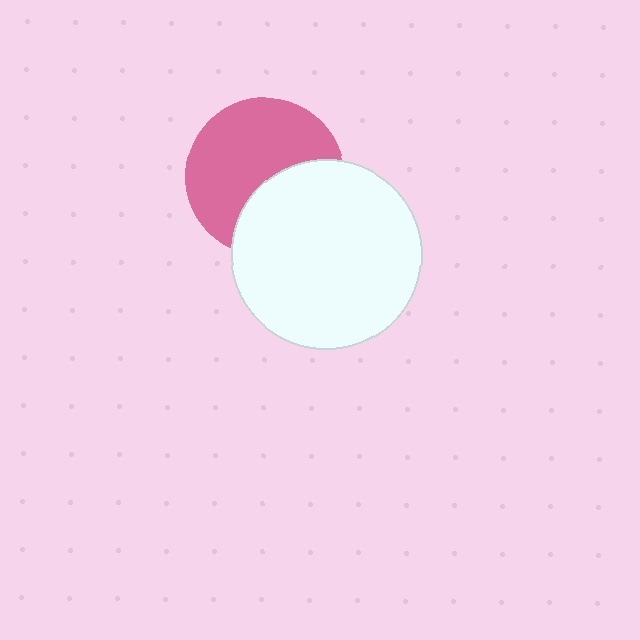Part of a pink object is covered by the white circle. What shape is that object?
It is a circle.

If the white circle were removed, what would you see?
You would see the complete pink circle.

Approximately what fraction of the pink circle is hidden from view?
Roughly 38% of the pink circle is hidden behind the white circle.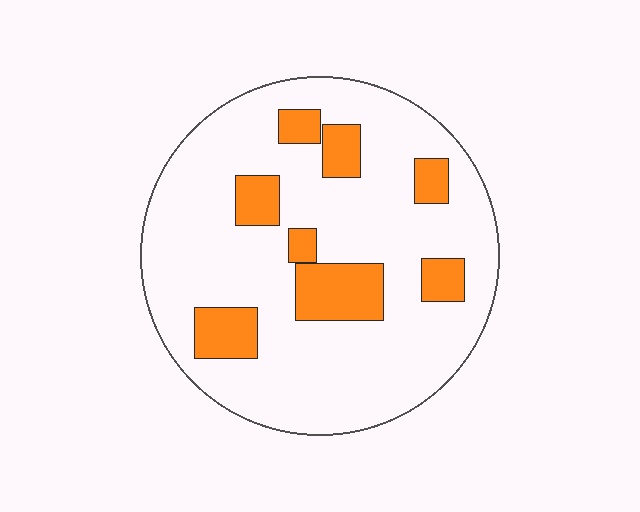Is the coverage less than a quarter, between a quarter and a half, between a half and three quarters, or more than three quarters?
Less than a quarter.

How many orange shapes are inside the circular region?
8.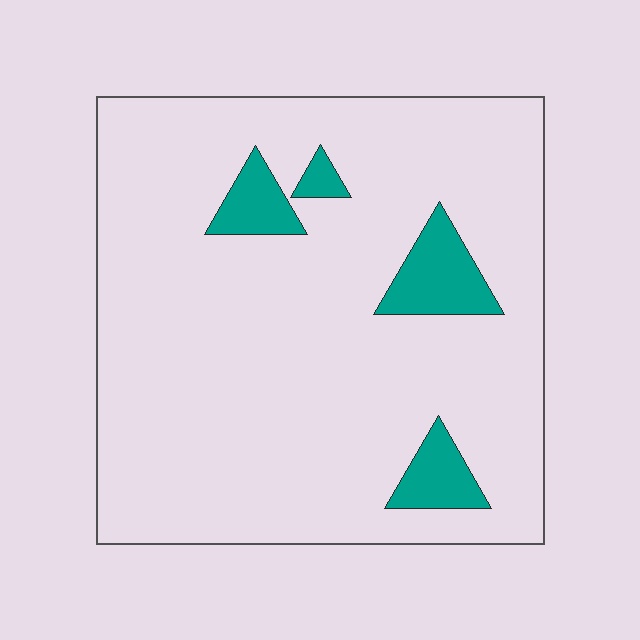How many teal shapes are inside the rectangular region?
4.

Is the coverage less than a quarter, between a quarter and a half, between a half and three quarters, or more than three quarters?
Less than a quarter.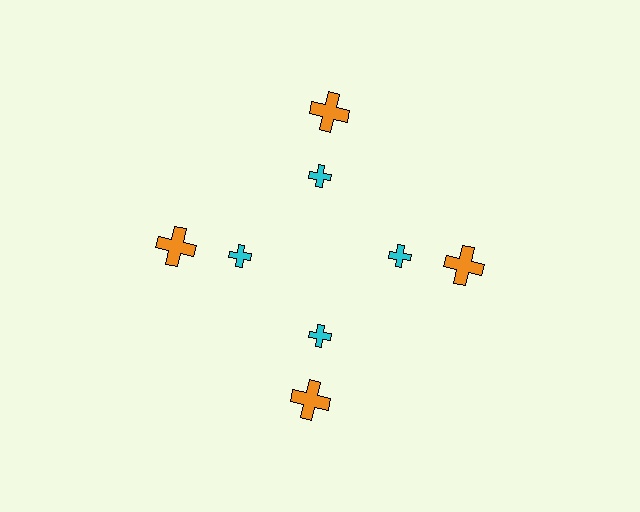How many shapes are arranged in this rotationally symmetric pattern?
There are 8 shapes, arranged in 4 groups of 2.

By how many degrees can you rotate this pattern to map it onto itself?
The pattern maps onto itself every 90 degrees of rotation.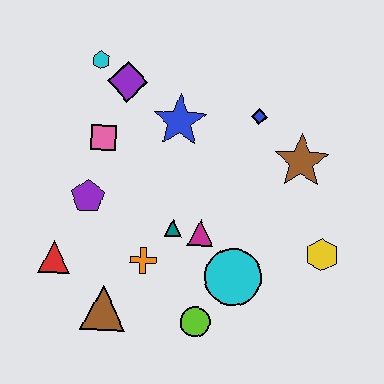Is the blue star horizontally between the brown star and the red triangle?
Yes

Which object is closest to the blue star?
The purple diamond is closest to the blue star.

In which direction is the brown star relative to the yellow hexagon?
The brown star is above the yellow hexagon.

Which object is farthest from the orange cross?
The cyan hexagon is farthest from the orange cross.